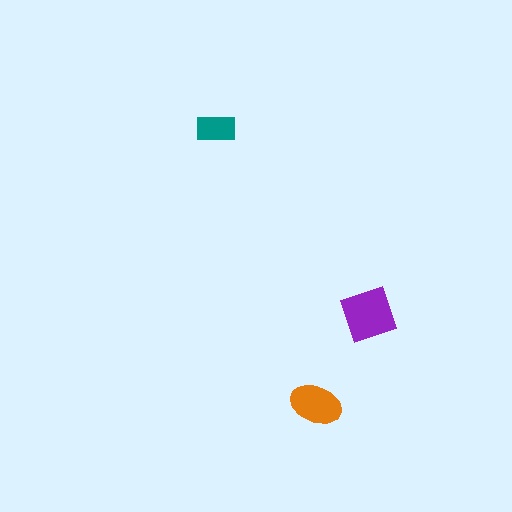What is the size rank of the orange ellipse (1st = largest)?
2nd.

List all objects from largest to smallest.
The purple square, the orange ellipse, the teal rectangle.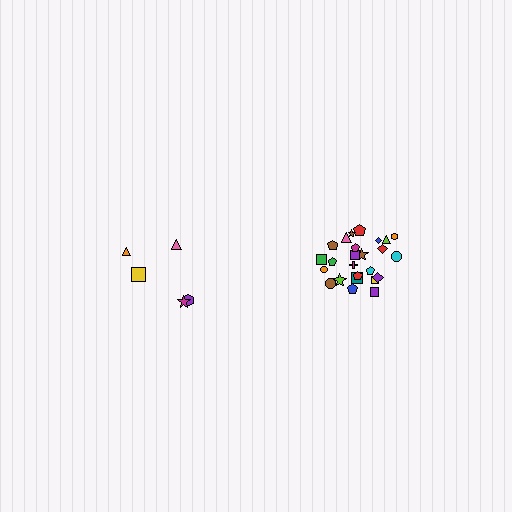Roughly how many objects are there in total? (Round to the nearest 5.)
Roughly 30 objects in total.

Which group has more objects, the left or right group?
The right group.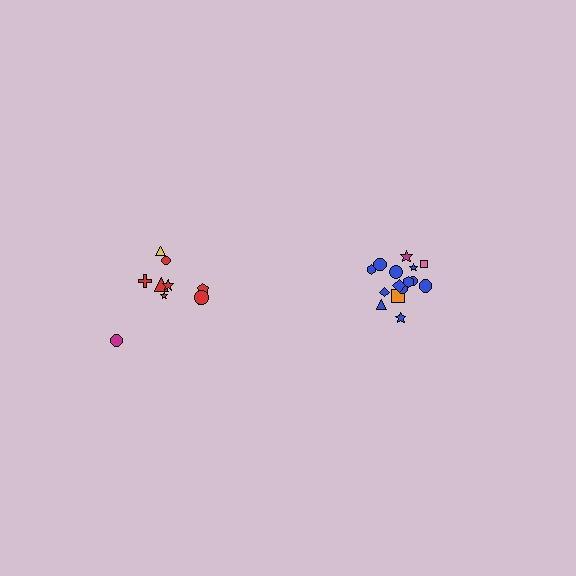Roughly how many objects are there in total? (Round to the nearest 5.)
Roughly 25 objects in total.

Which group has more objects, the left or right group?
The right group.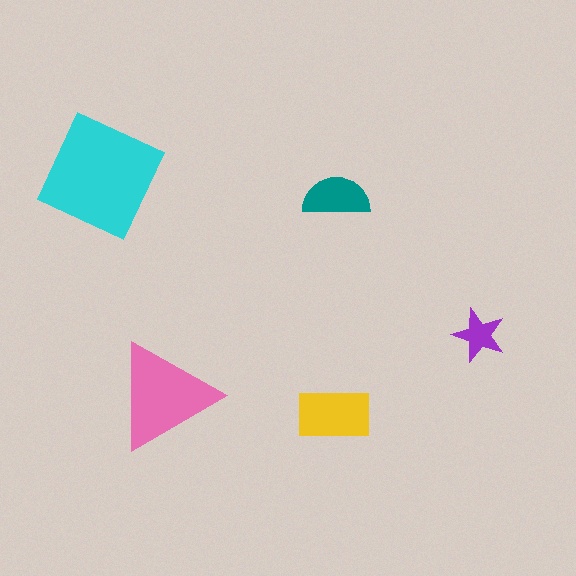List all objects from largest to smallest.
The cyan square, the pink triangle, the yellow rectangle, the teal semicircle, the purple star.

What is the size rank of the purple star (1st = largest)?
5th.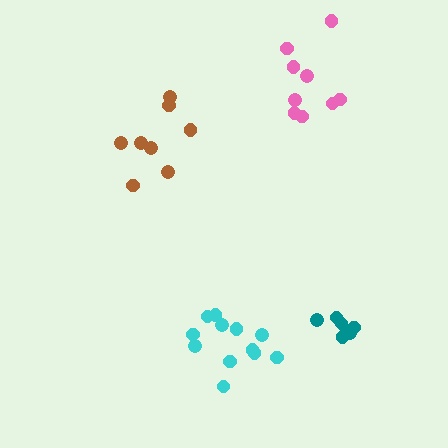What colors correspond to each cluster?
The clusters are colored: brown, pink, cyan, teal.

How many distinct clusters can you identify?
There are 4 distinct clusters.